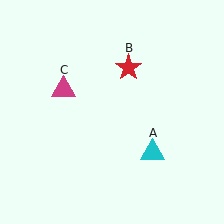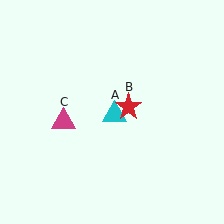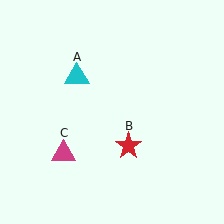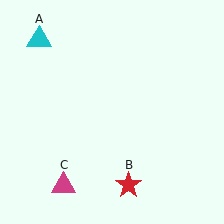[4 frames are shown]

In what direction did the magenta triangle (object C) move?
The magenta triangle (object C) moved down.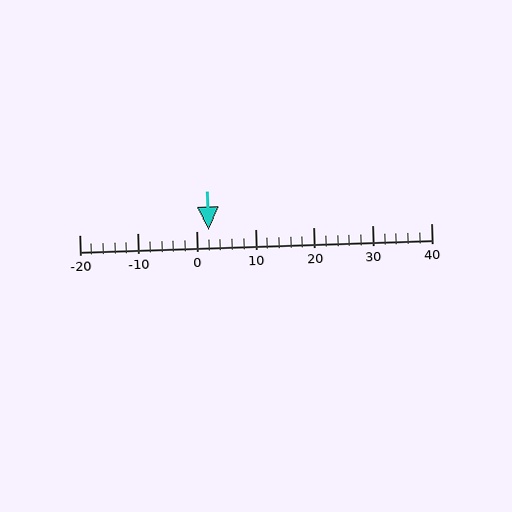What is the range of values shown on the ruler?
The ruler shows values from -20 to 40.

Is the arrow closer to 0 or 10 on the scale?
The arrow is closer to 0.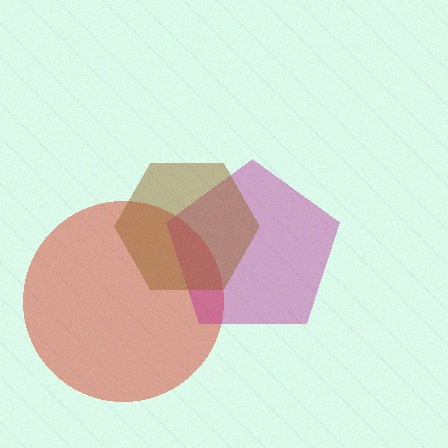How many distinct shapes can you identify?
There are 3 distinct shapes: a red circle, a magenta pentagon, a brown hexagon.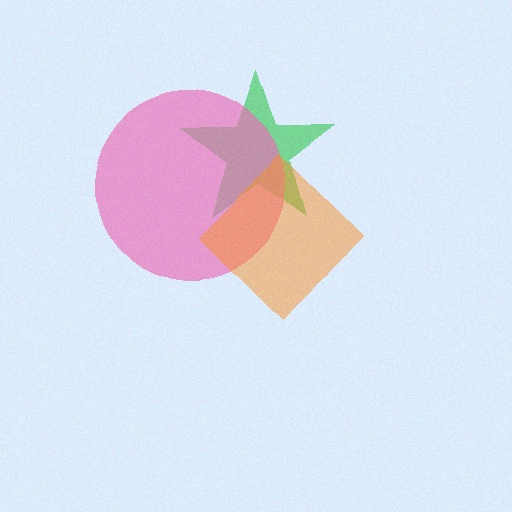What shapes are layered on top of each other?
The layered shapes are: a green star, a pink circle, an orange diamond.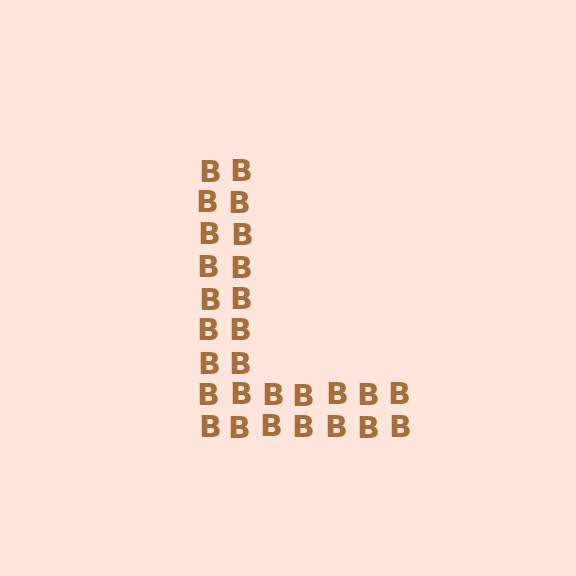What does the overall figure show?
The overall figure shows the letter L.